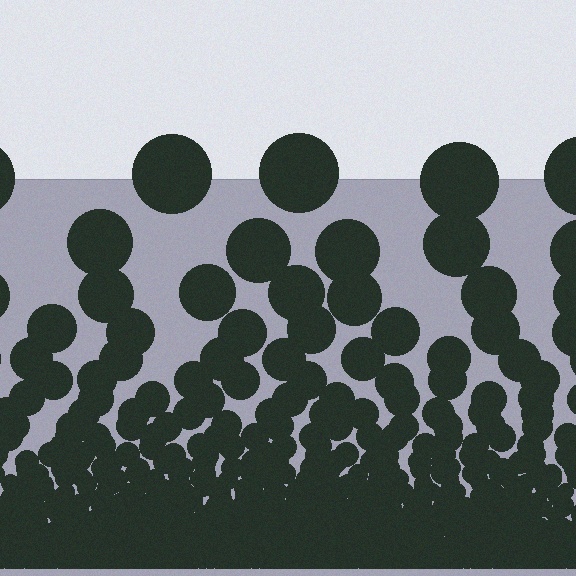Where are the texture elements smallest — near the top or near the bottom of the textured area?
Near the bottom.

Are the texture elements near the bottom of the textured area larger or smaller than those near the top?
Smaller. The gradient is inverted — elements near the bottom are smaller and denser.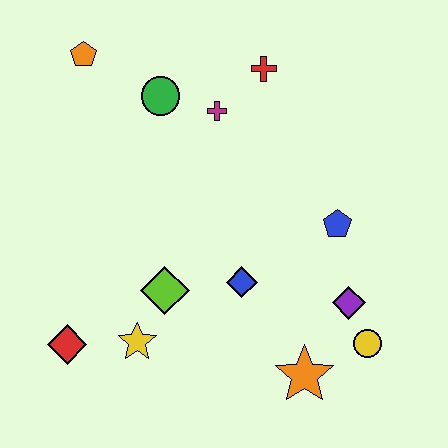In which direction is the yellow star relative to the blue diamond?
The yellow star is to the left of the blue diamond.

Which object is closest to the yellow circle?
The purple diamond is closest to the yellow circle.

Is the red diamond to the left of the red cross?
Yes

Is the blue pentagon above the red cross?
No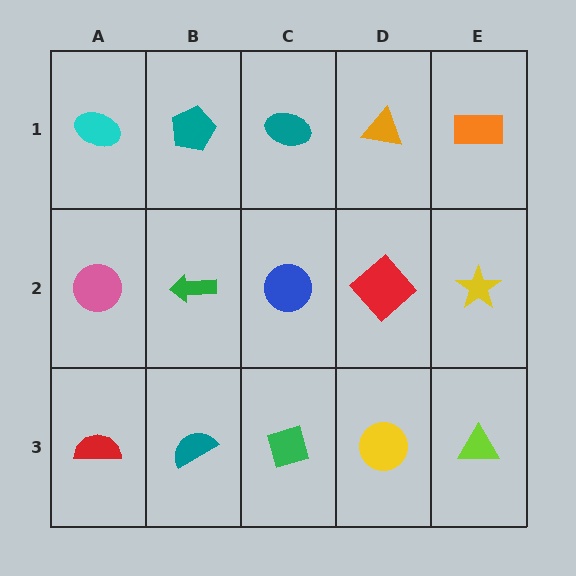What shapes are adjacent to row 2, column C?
A teal ellipse (row 1, column C), a green diamond (row 3, column C), a green arrow (row 2, column B), a red diamond (row 2, column D).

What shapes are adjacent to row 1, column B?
A green arrow (row 2, column B), a cyan ellipse (row 1, column A), a teal ellipse (row 1, column C).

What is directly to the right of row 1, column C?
An orange triangle.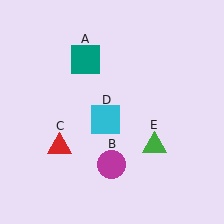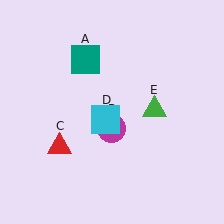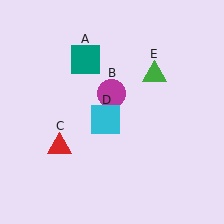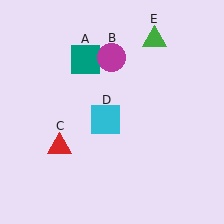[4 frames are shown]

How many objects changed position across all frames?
2 objects changed position: magenta circle (object B), green triangle (object E).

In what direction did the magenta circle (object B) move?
The magenta circle (object B) moved up.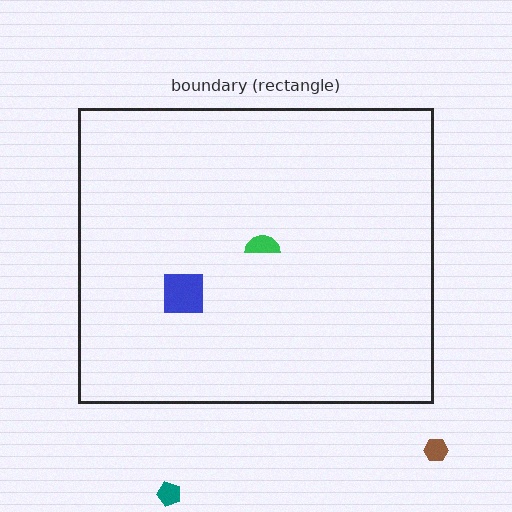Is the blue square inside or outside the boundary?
Inside.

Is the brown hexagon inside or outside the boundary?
Outside.